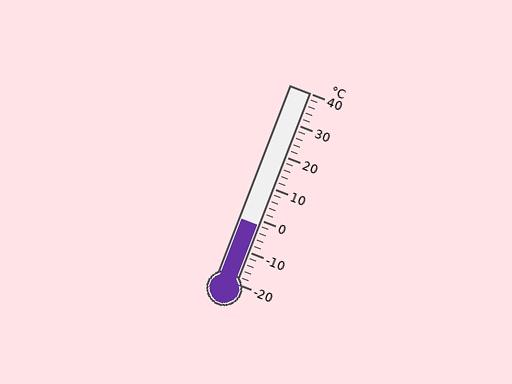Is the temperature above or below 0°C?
The temperature is below 0°C.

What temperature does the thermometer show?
The thermometer shows approximately -2°C.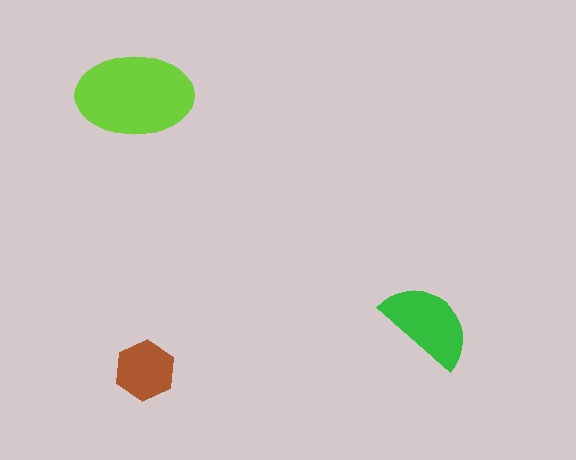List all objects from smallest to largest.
The brown hexagon, the green semicircle, the lime ellipse.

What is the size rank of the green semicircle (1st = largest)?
2nd.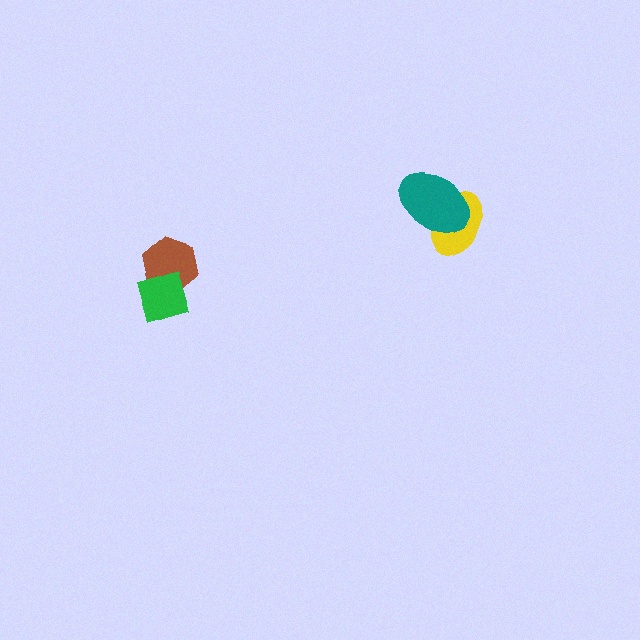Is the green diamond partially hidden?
No, no other shape covers it.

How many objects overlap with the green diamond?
1 object overlaps with the green diamond.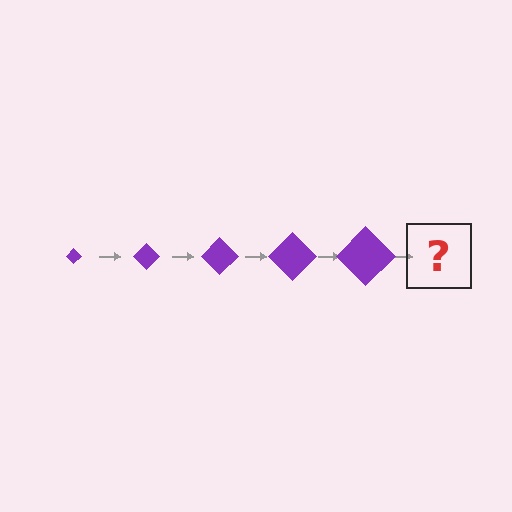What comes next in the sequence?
The next element should be a purple diamond, larger than the previous one.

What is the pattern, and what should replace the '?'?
The pattern is that the diamond gets progressively larger each step. The '?' should be a purple diamond, larger than the previous one.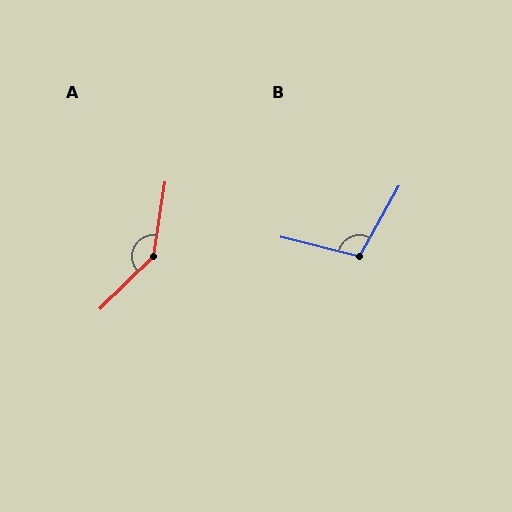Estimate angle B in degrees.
Approximately 105 degrees.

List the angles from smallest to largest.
B (105°), A (143°).